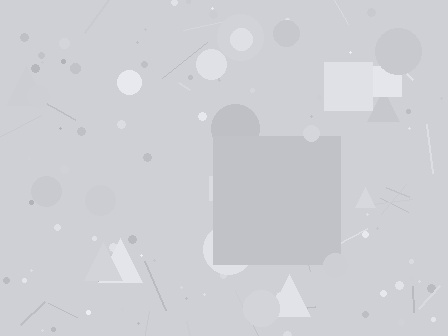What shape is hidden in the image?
A square is hidden in the image.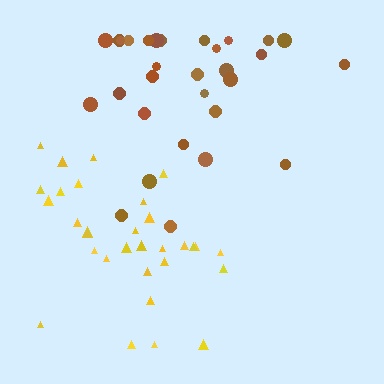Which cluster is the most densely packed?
Yellow.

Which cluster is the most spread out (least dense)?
Brown.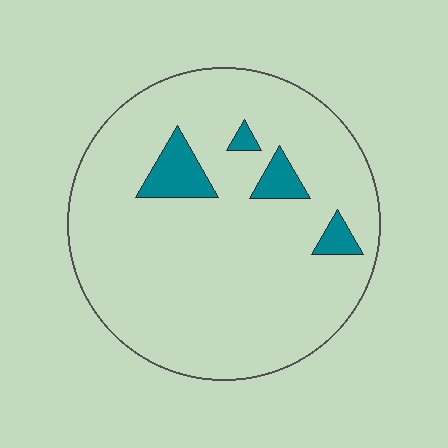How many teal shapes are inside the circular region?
4.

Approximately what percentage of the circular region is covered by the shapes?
Approximately 10%.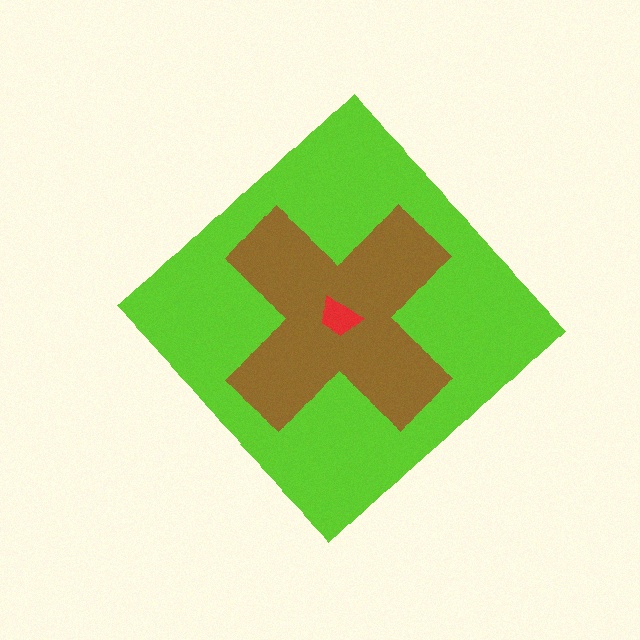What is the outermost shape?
The lime diamond.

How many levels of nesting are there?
3.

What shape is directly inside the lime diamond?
The brown cross.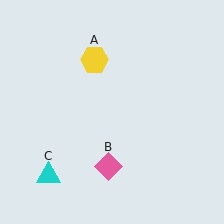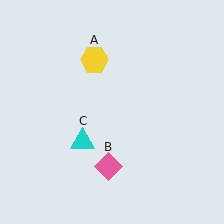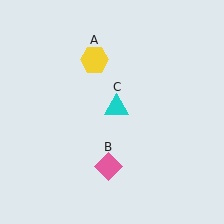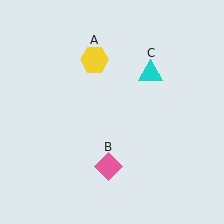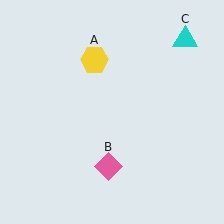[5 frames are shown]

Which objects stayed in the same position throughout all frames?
Yellow hexagon (object A) and pink diamond (object B) remained stationary.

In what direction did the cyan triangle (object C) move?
The cyan triangle (object C) moved up and to the right.